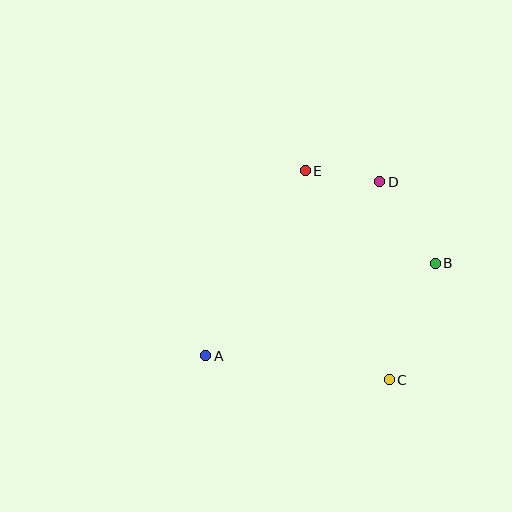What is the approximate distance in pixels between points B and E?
The distance between B and E is approximately 159 pixels.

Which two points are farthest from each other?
Points A and B are farthest from each other.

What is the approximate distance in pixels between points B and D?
The distance between B and D is approximately 99 pixels.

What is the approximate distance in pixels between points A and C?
The distance between A and C is approximately 185 pixels.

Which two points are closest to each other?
Points D and E are closest to each other.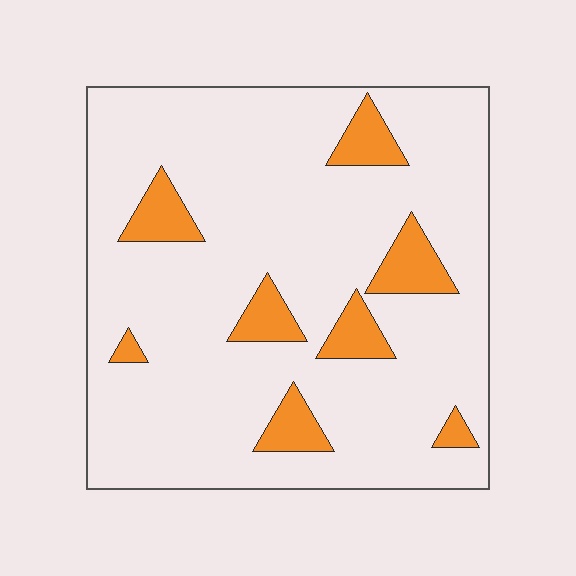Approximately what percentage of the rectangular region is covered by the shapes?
Approximately 15%.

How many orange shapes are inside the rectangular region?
8.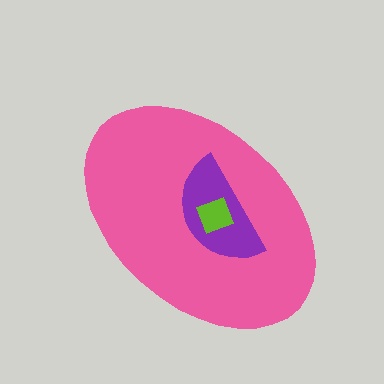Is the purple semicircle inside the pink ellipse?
Yes.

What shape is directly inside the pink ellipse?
The purple semicircle.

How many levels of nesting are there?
3.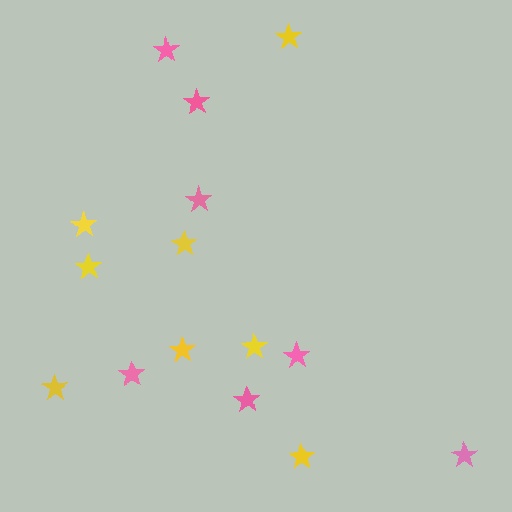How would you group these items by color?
There are 2 groups: one group of pink stars (7) and one group of yellow stars (8).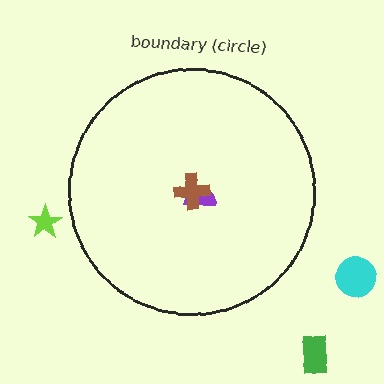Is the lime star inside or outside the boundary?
Outside.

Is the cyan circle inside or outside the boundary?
Outside.